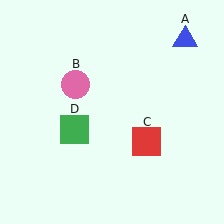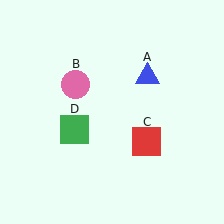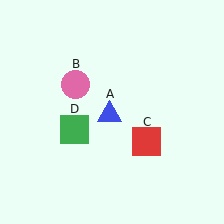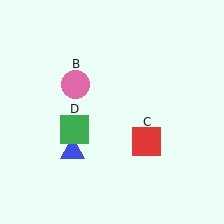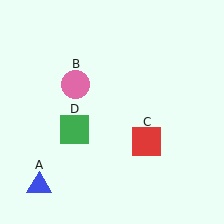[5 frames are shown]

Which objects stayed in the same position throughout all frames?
Pink circle (object B) and red square (object C) and green square (object D) remained stationary.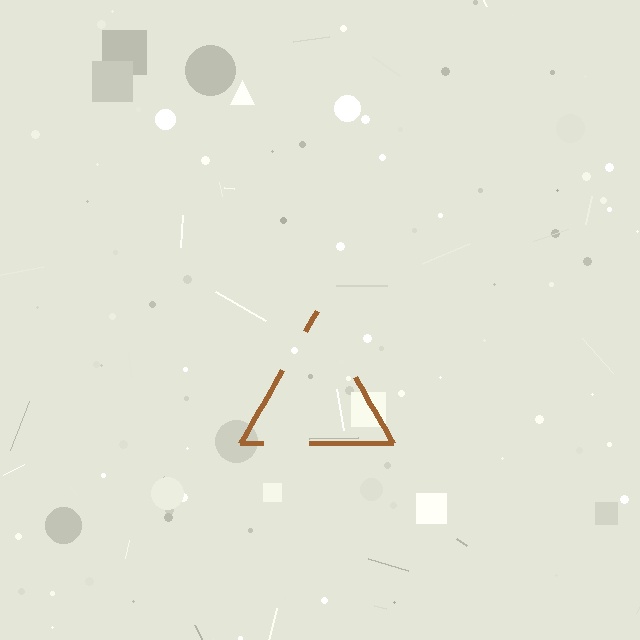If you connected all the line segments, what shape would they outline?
They would outline a triangle.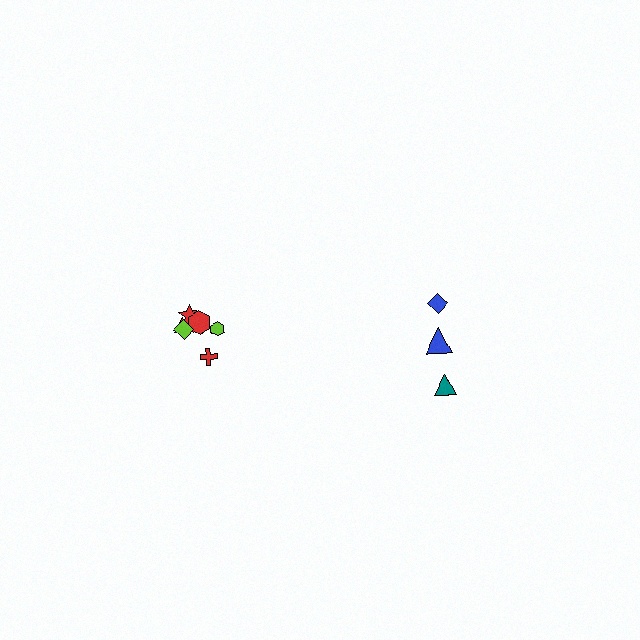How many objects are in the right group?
There are 3 objects.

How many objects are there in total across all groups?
There are 9 objects.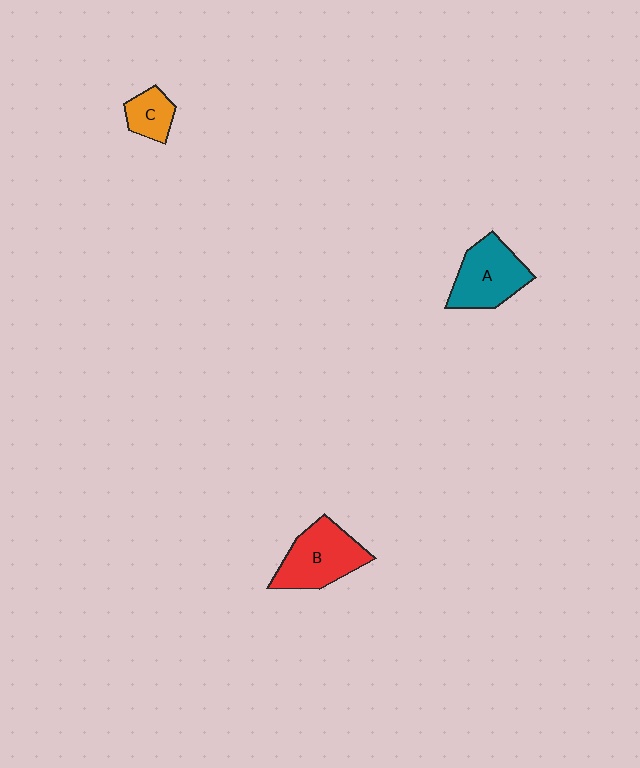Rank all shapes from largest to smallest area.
From largest to smallest: B (red), A (teal), C (orange).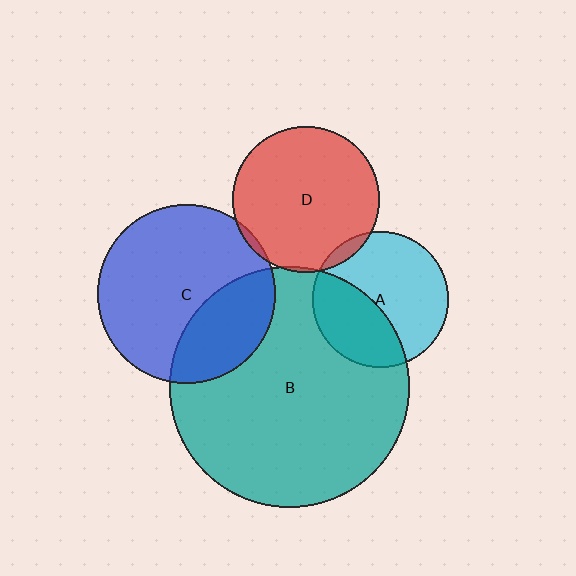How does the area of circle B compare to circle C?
Approximately 1.8 times.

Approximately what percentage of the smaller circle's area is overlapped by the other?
Approximately 5%.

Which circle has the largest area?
Circle B (teal).